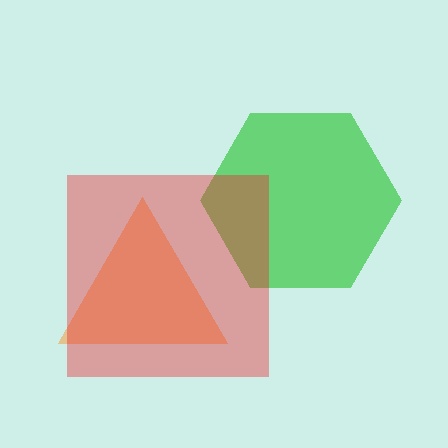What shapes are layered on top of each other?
The layered shapes are: an orange triangle, a green hexagon, a red square.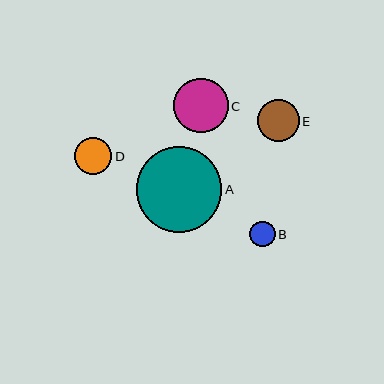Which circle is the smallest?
Circle B is the smallest with a size of approximately 25 pixels.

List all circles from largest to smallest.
From largest to smallest: A, C, E, D, B.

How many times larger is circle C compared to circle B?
Circle C is approximately 2.2 times the size of circle B.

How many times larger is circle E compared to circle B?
Circle E is approximately 1.6 times the size of circle B.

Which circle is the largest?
Circle A is the largest with a size of approximately 85 pixels.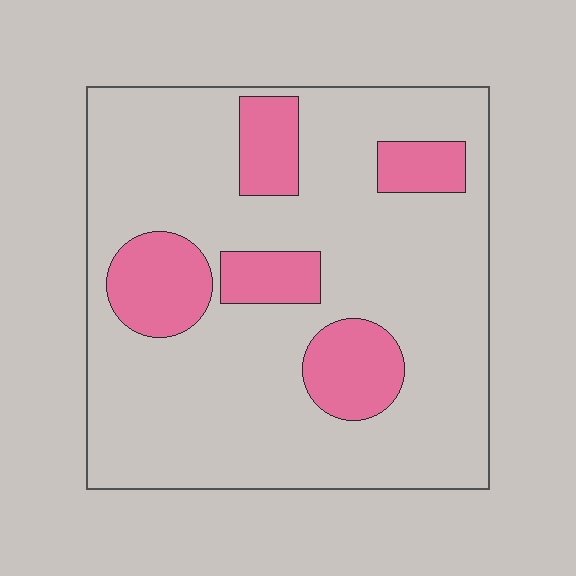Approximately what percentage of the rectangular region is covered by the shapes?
Approximately 20%.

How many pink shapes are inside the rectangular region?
5.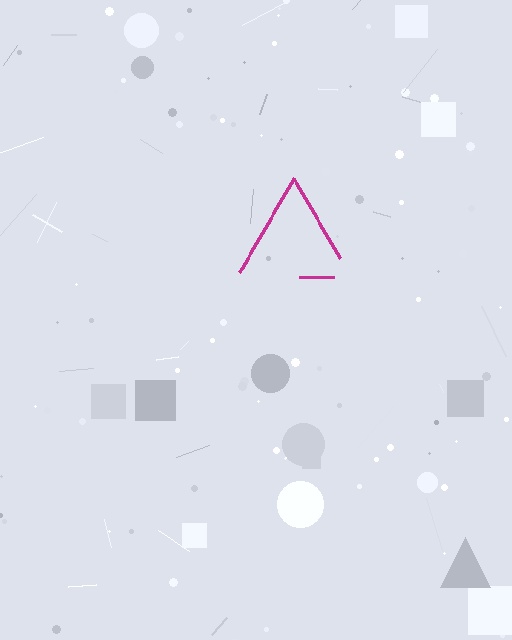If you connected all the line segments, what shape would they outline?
They would outline a triangle.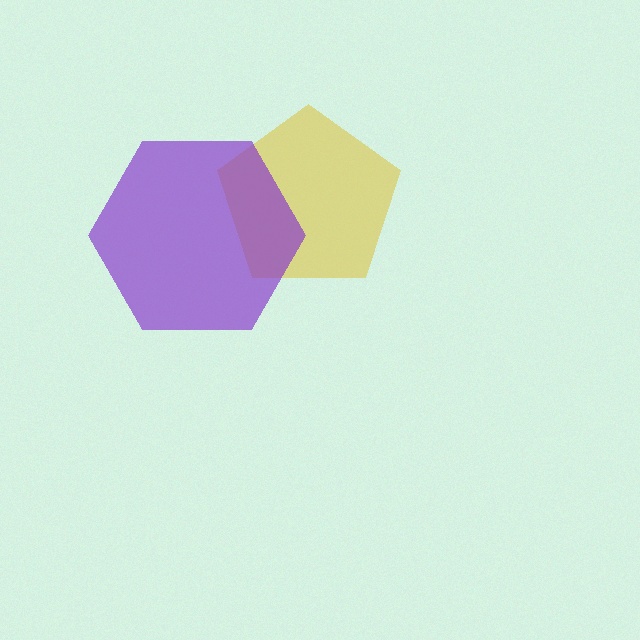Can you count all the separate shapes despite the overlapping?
Yes, there are 2 separate shapes.